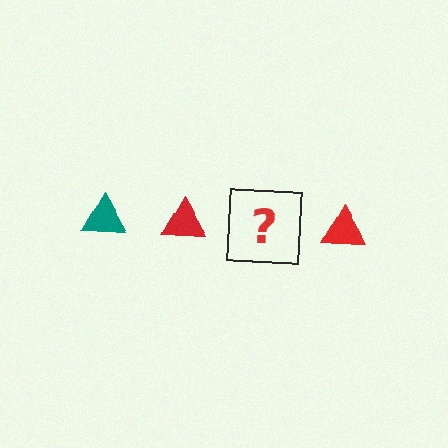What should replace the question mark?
The question mark should be replaced with a teal triangle.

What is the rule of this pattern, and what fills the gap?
The rule is that the pattern cycles through teal, red triangles. The gap should be filled with a teal triangle.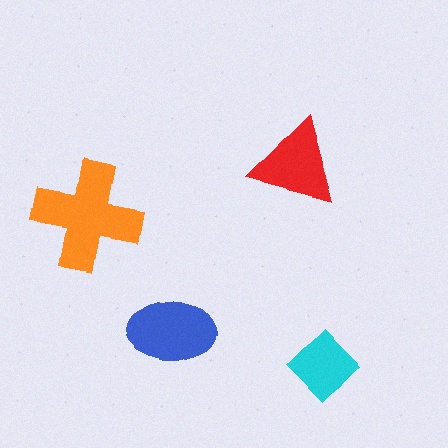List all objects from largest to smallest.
The orange cross, the blue ellipse, the red triangle, the cyan diamond.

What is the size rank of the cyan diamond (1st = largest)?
4th.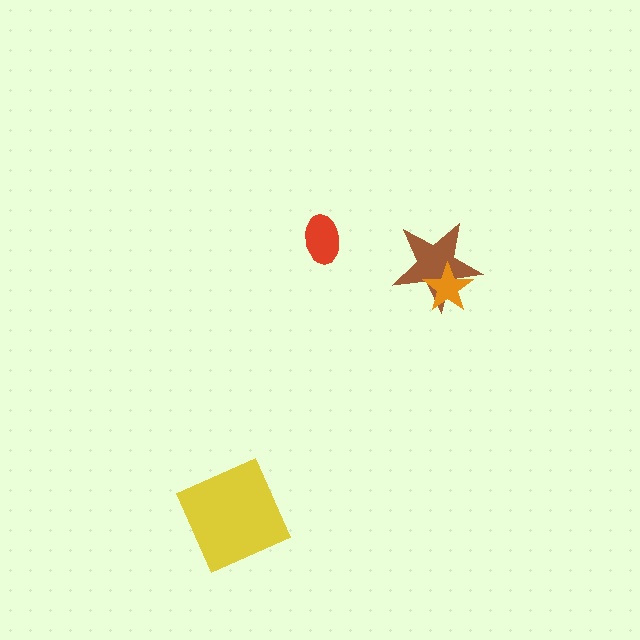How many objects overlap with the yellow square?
0 objects overlap with the yellow square.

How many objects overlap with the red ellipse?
0 objects overlap with the red ellipse.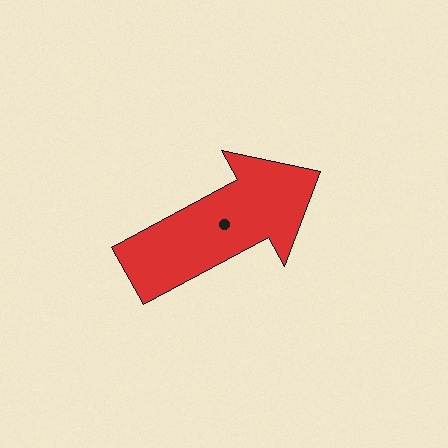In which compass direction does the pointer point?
Northeast.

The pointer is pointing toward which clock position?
Roughly 2 o'clock.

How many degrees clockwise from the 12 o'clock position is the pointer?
Approximately 62 degrees.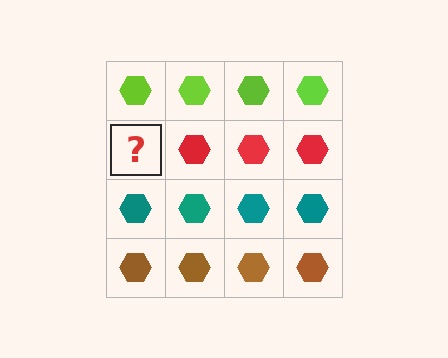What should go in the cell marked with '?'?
The missing cell should contain a red hexagon.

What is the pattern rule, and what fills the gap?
The rule is that each row has a consistent color. The gap should be filled with a red hexagon.